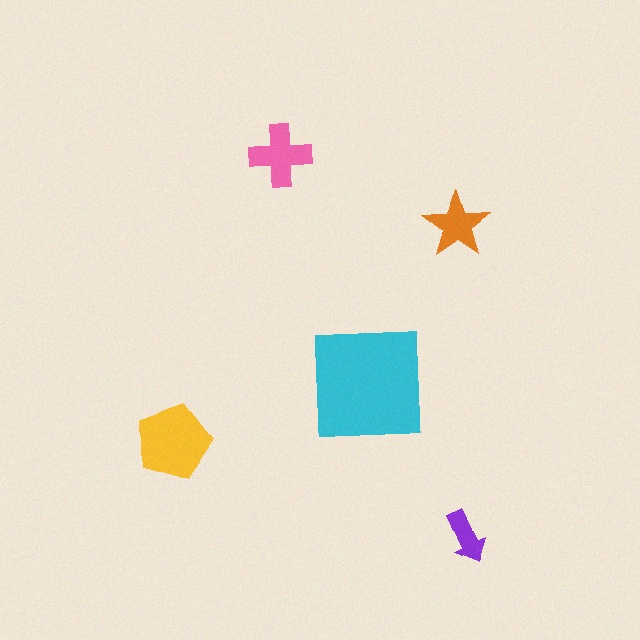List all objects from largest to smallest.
The cyan square, the yellow pentagon, the pink cross, the orange star, the purple arrow.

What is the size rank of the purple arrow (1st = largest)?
5th.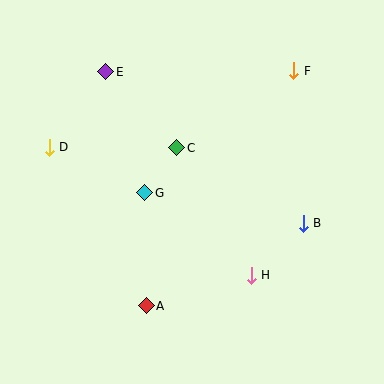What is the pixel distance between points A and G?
The distance between A and G is 113 pixels.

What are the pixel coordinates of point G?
Point G is at (145, 193).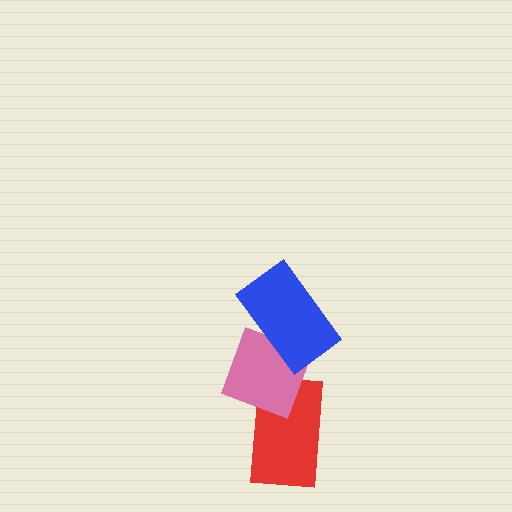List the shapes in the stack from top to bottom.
From top to bottom: the blue rectangle, the pink diamond, the red rectangle.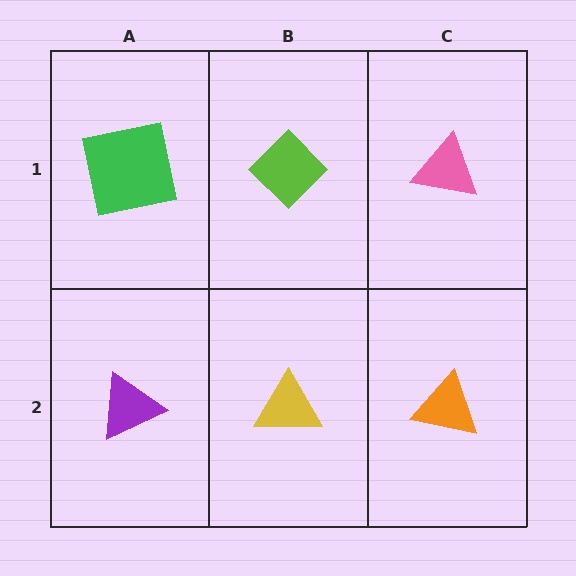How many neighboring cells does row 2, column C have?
2.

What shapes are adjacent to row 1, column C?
An orange triangle (row 2, column C), a lime diamond (row 1, column B).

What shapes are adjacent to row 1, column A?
A purple triangle (row 2, column A), a lime diamond (row 1, column B).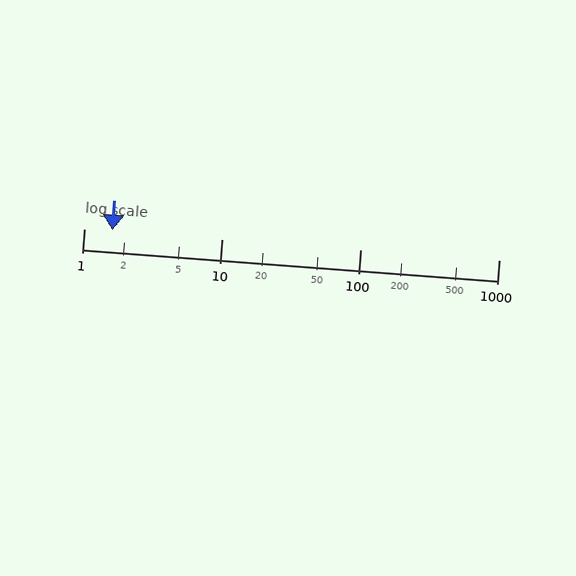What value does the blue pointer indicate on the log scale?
The pointer indicates approximately 1.6.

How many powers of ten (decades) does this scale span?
The scale spans 3 decades, from 1 to 1000.